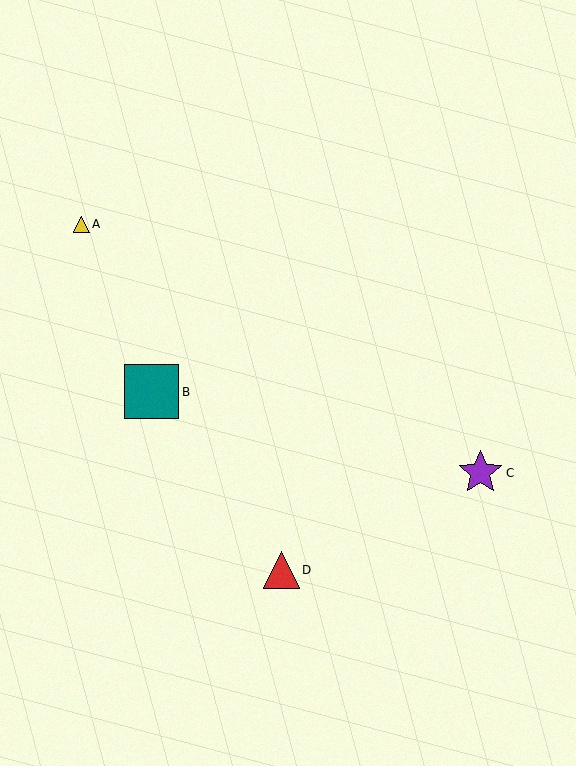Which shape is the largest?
The teal square (labeled B) is the largest.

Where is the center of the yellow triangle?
The center of the yellow triangle is at (81, 224).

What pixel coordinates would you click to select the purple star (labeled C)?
Click at (480, 473) to select the purple star C.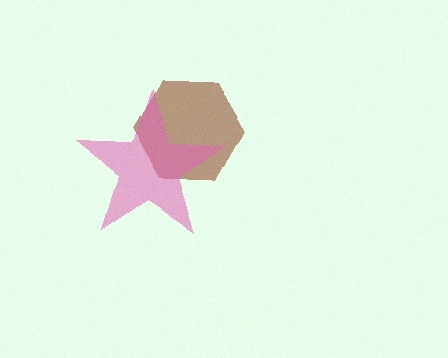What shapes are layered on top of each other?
The layered shapes are: a brown hexagon, a pink star.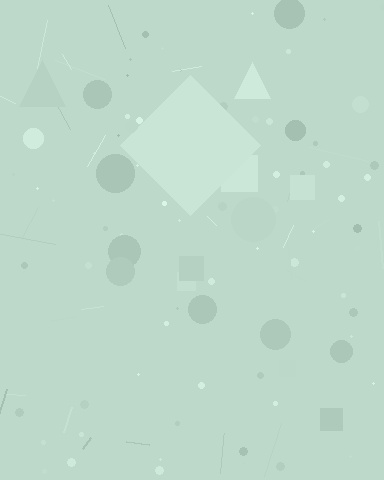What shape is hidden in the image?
A diamond is hidden in the image.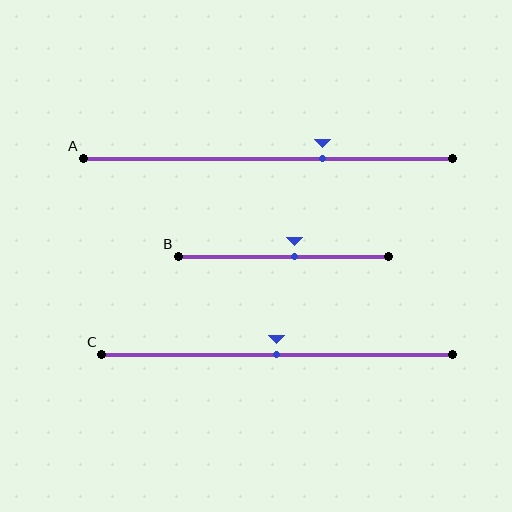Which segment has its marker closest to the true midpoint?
Segment C has its marker closest to the true midpoint.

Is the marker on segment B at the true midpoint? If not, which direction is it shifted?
No, the marker on segment B is shifted to the right by about 5% of the segment length.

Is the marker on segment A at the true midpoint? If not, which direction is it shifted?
No, the marker on segment A is shifted to the right by about 15% of the segment length.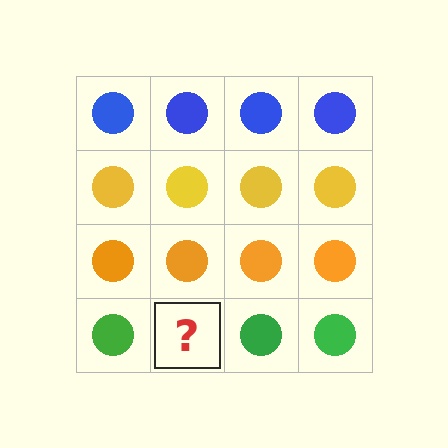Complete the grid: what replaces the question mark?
The question mark should be replaced with a green circle.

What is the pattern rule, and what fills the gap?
The rule is that each row has a consistent color. The gap should be filled with a green circle.